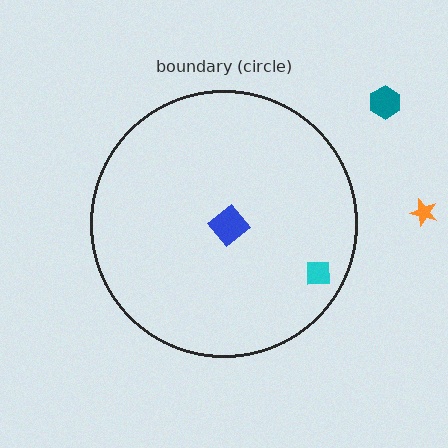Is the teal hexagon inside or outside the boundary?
Outside.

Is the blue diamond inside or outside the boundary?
Inside.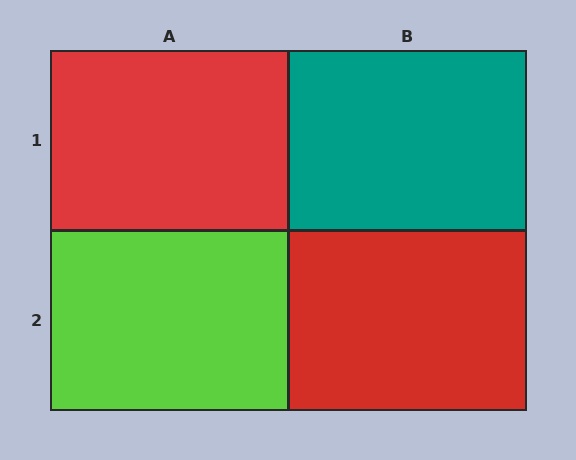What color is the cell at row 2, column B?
Red.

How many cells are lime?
1 cell is lime.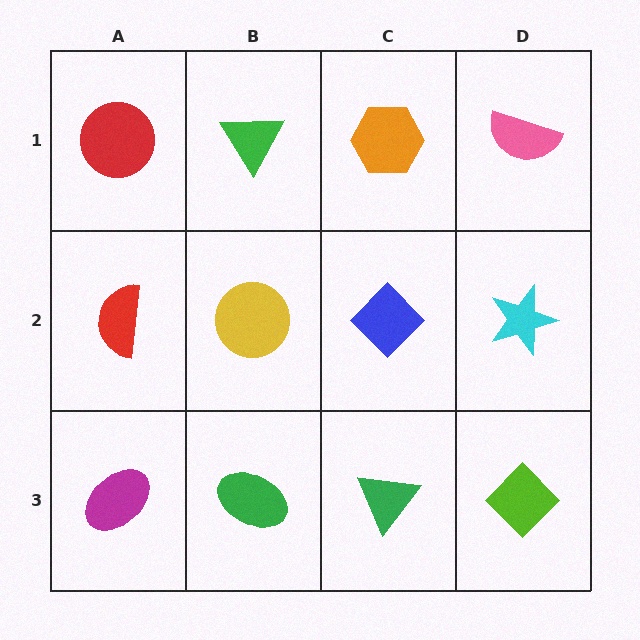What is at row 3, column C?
A green triangle.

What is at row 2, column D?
A cyan star.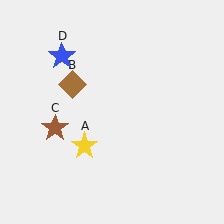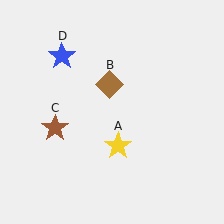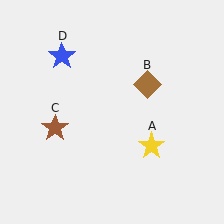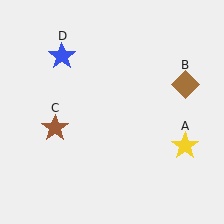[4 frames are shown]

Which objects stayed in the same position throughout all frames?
Brown star (object C) and blue star (object D) remained stationary.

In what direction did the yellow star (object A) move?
The yellow star (object A) moved right.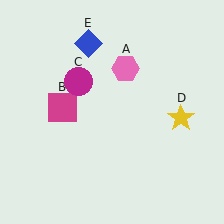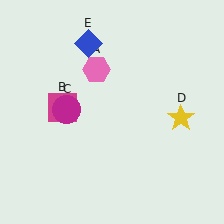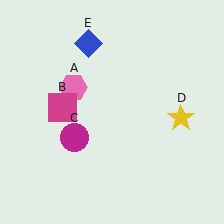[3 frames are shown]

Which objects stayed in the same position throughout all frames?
Magenta square (object B) and yellow star (object D) and blue diamond (object E) remained stationary.